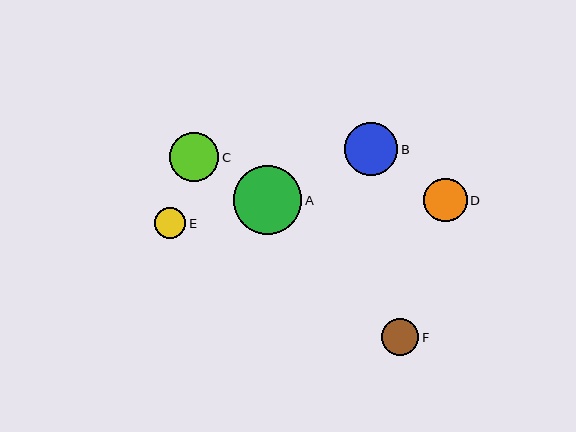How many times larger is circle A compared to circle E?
Circle A is approximately 2.2 times the size of circle E.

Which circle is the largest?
Circle A is the largest with a size of approximately 68 pixels.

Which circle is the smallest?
Circle E is the smallest with a size of approximately 31 pixels.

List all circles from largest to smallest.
From largest to smallest: A, B, C, D, F, E.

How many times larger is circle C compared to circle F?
Circle C is approximately 1.3 times the size of circle F.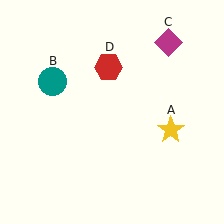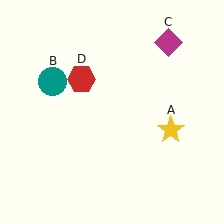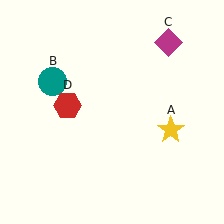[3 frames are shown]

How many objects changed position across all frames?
1 object changed position: red hexagon (object D).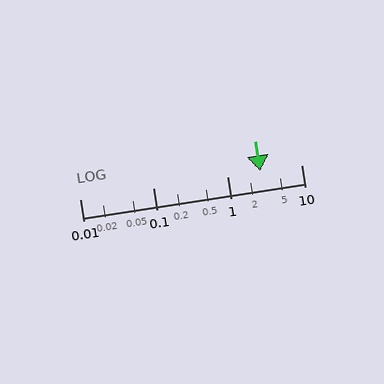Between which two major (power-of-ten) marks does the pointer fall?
The pointer is between 1 and 10.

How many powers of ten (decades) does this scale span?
The scale spans 3 decades, from 0.01 to 10.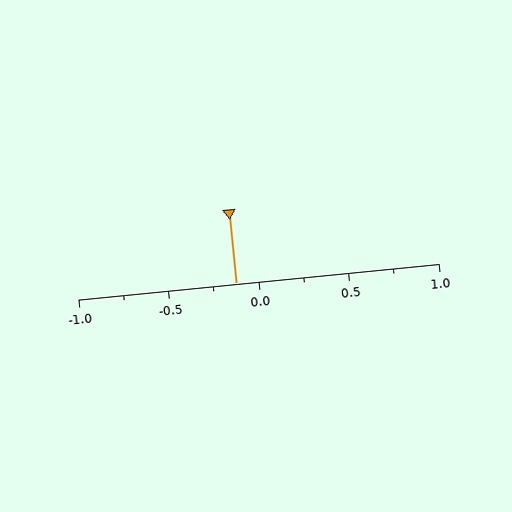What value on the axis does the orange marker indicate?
The marker indicates approximately -0.12.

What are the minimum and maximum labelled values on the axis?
The axis runs from -1.0 to 1.0.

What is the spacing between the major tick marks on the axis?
The major ticks are spaced 0.5 apart.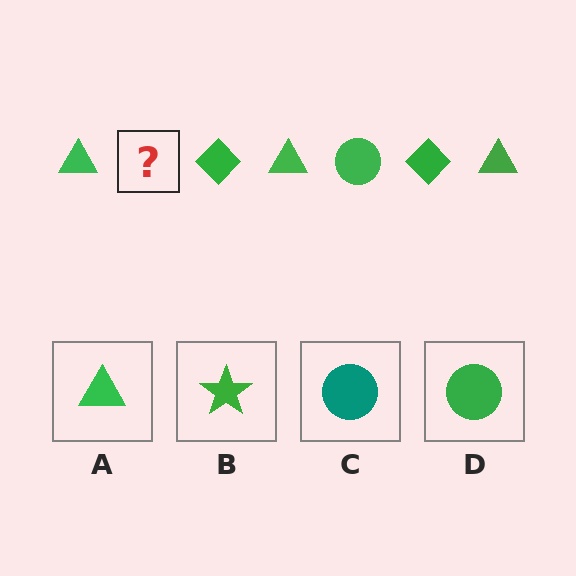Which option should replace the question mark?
Option D.